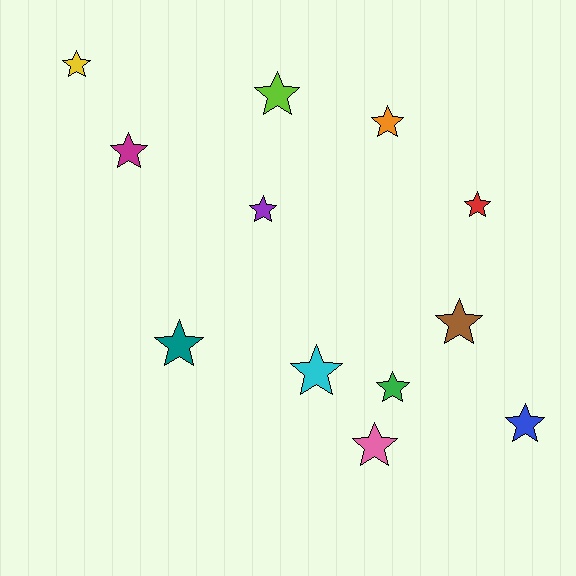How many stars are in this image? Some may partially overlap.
There are 12 stars.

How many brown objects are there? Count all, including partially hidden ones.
There is 1 brown object.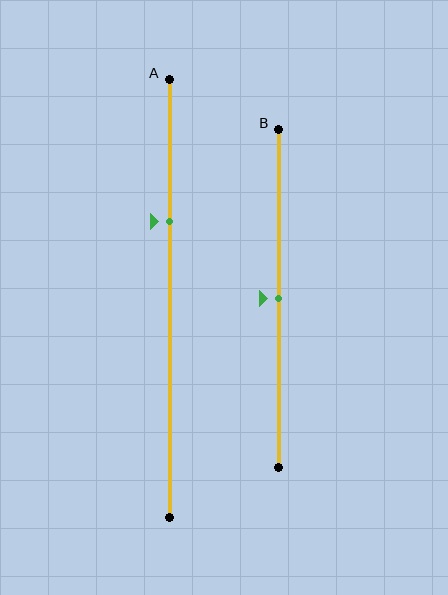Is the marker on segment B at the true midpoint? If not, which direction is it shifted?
Yes, the marker on segment B is at the true midpoint.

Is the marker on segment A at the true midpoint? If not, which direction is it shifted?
No, the marker on segment A is shifted upward by about 18% of the segment length.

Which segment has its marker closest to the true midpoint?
Segment B has its marker closest to the true midpoint.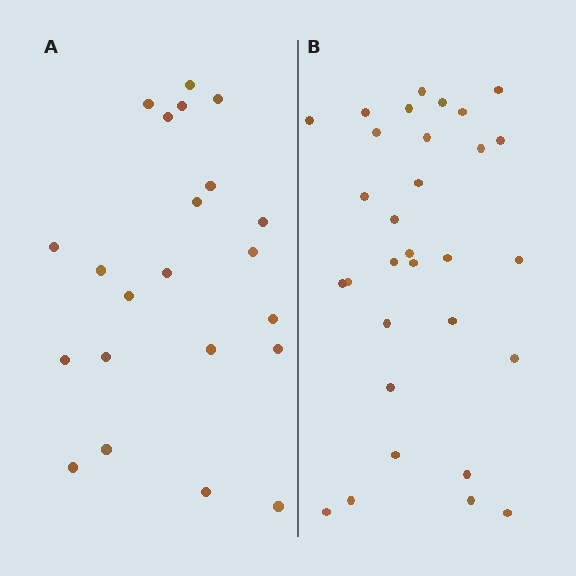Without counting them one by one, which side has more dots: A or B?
Region B (the right region) has more dots.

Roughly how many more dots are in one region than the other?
Region B has roughly 8 or so more dots than region A.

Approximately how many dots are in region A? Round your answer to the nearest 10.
About 20 dots. (The exact count is 22, which rounds to 20.)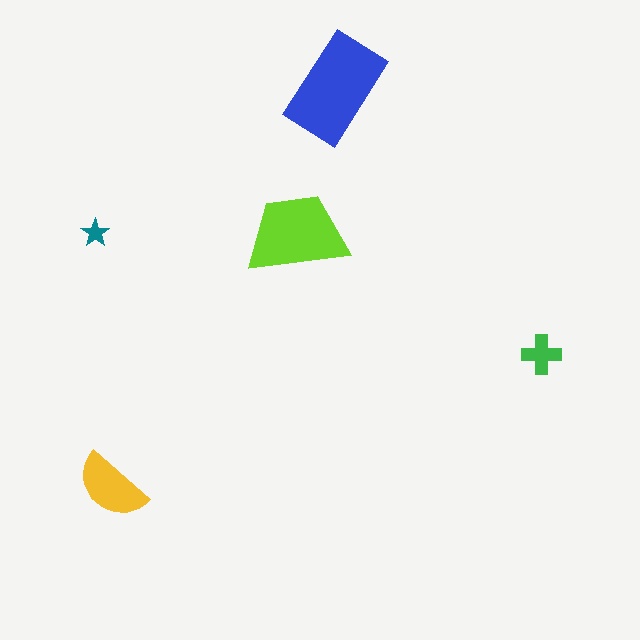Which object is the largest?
The blue rectangle.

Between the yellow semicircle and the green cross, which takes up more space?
The yellow semicircle.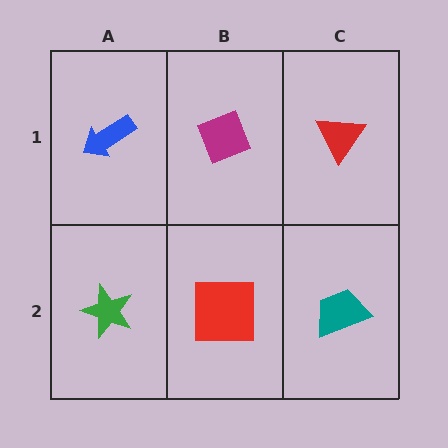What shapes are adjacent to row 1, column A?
A green star (row 2, column A), a magenta diamond (row 1, column B).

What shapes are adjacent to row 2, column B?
A magenta diamond (row 1, column B), a green star (row 2, column A), a teal trapezoid (row 2, column C).